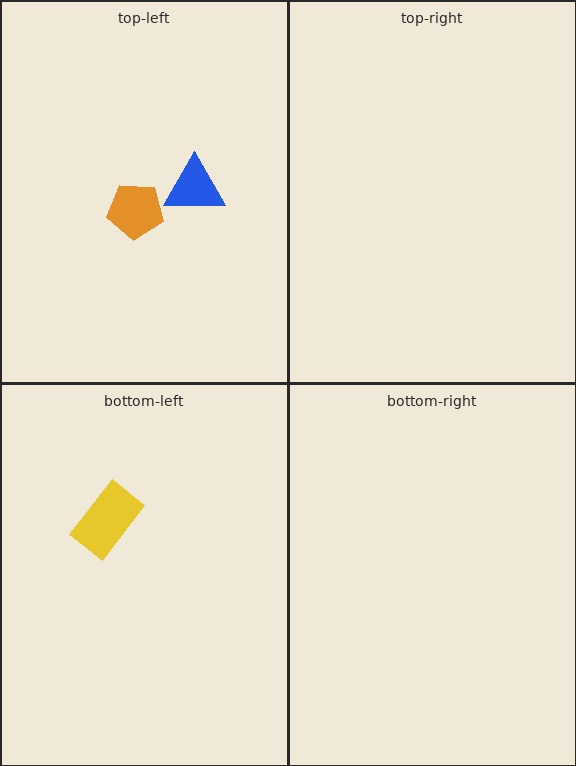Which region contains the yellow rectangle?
The bottom-left region.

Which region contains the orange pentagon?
The top-left region.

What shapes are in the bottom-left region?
The yellow rectangle.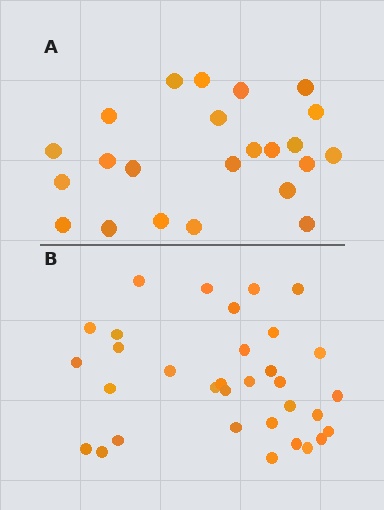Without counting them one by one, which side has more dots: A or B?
Region B (the bottom region) has more dots.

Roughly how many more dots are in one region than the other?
Region B has roughly 10 or so more dots than region A.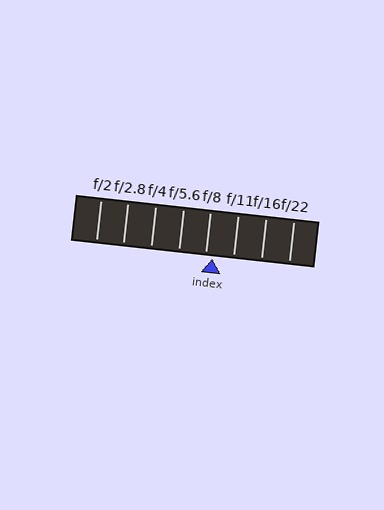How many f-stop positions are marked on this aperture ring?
There are 8 f-stop positions marked.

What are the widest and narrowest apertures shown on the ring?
The widest aperture shown is f/2 and the narrowest is f/22.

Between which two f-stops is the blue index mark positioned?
The index mark is between f/8 and f/11.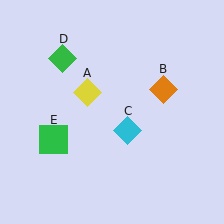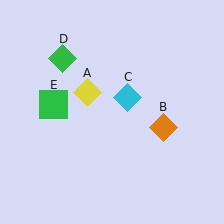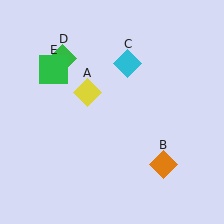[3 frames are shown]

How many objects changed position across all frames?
3 objects changed position: orange diamond (object B), cyan diamond (object C), green square (object E).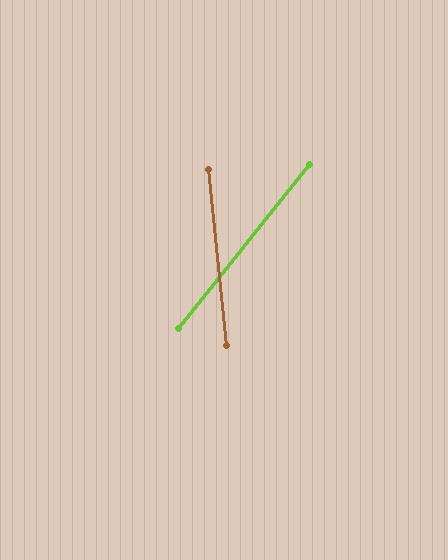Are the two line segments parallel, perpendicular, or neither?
Neither parallel nor perpendicular — they differ by about 44°.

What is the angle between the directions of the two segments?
Approximately 44 degrees.